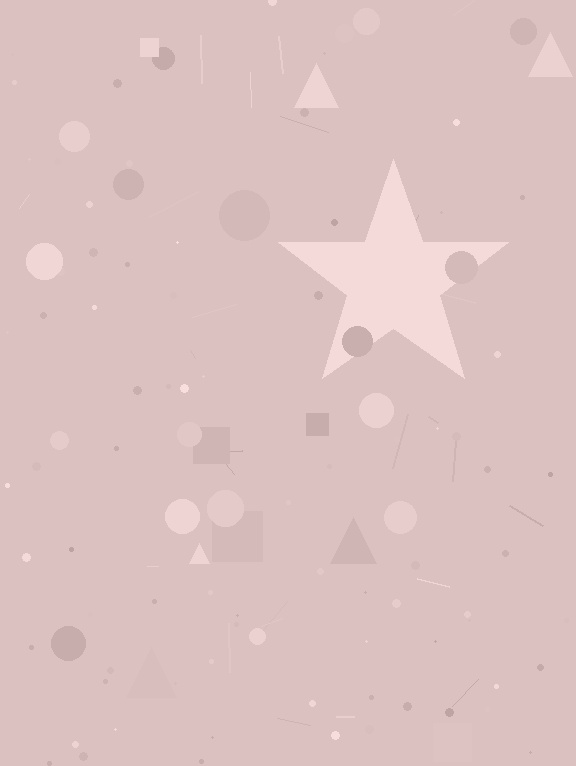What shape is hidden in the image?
A star is hidden in the image.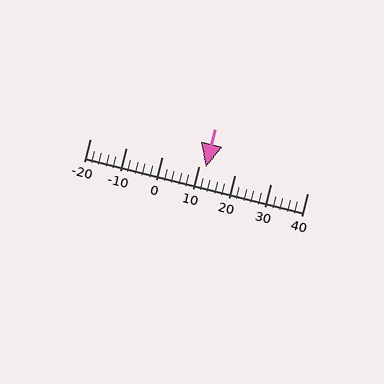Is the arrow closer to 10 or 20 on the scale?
The arrow is closer to 10.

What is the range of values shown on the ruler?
The ruler shows values from -20 to 40.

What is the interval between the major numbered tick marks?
The major tick marks are spaced 10 units apart.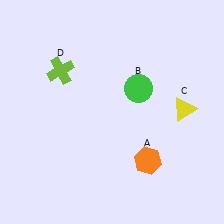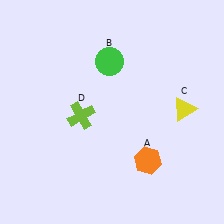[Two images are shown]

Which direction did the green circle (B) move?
The green circle (B) moved left.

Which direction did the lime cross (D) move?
The lime cross (D) moved down.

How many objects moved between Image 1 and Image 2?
2 objects moved between the two images.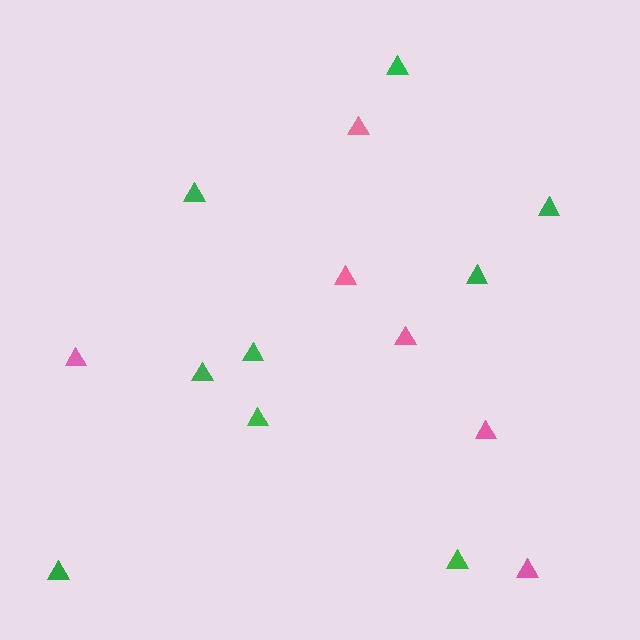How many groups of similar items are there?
There are 2 groups: one group of pink triangles (6) and one group of green triangles (9).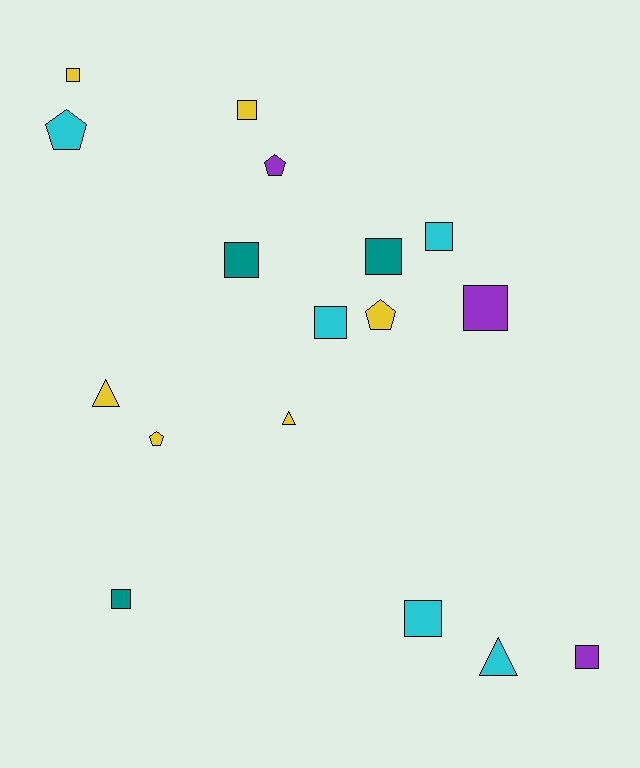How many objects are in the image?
There are 17 objects.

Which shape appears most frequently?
Square, with 10 objects.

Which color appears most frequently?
Yellow, with 6 objects.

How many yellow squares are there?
There are 2 yellow squares.